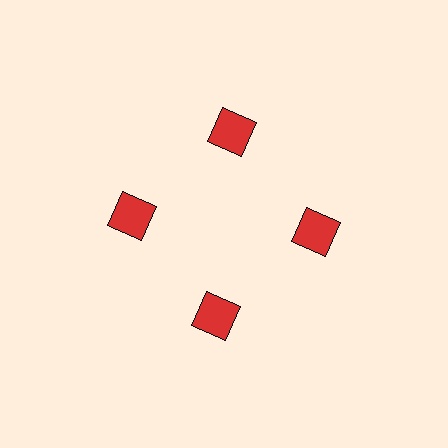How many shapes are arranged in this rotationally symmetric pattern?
There are 4 shapes, arranged in 4 groups of 1.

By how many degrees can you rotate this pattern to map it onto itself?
The pattern maps onto itself every 90 degrees of rotation.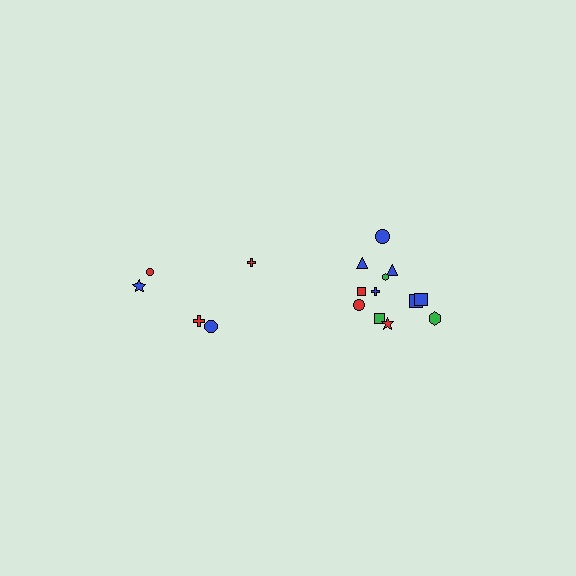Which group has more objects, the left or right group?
The right group.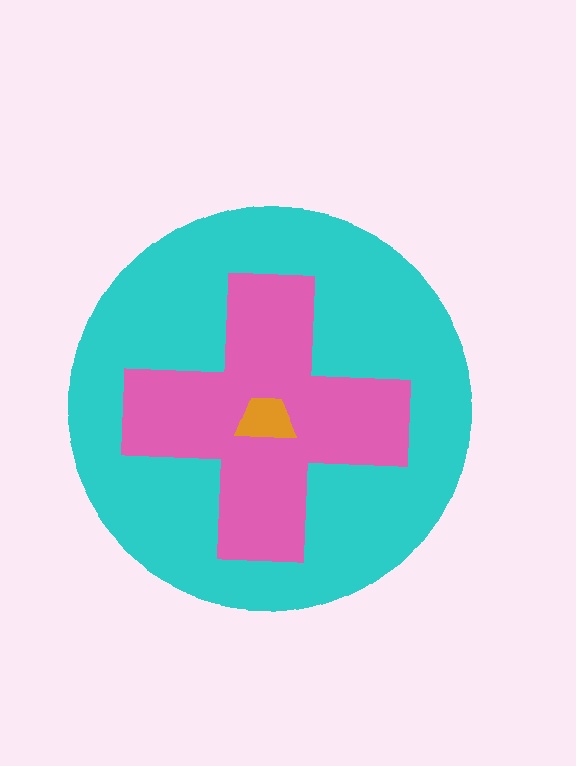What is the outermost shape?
The cyan circle.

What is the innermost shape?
The orange trapezoid.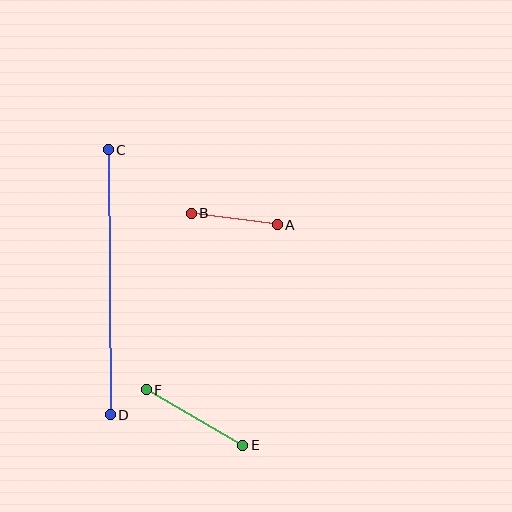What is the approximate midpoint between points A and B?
The midpoint is at approximately (234, 219) pixels.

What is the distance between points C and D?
The distance is approximately 265 pixels.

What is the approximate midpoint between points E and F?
The midpoint is at approximately (195, 418) pixels.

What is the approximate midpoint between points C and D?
The midpoint is at approximately (109, 282) pixels.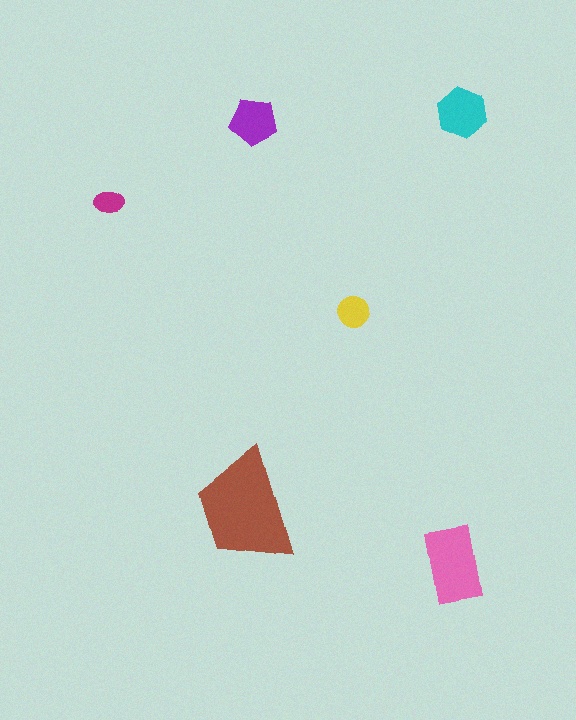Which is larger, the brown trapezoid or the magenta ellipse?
The brown trapezoid.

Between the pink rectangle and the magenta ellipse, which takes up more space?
The pink rectangle.